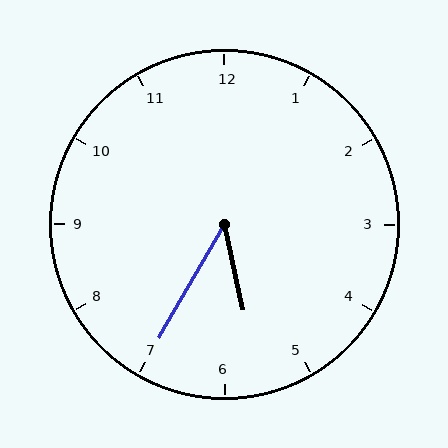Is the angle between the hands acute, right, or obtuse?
It is acute.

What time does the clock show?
5:35.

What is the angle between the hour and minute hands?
Approximately 42 degrees.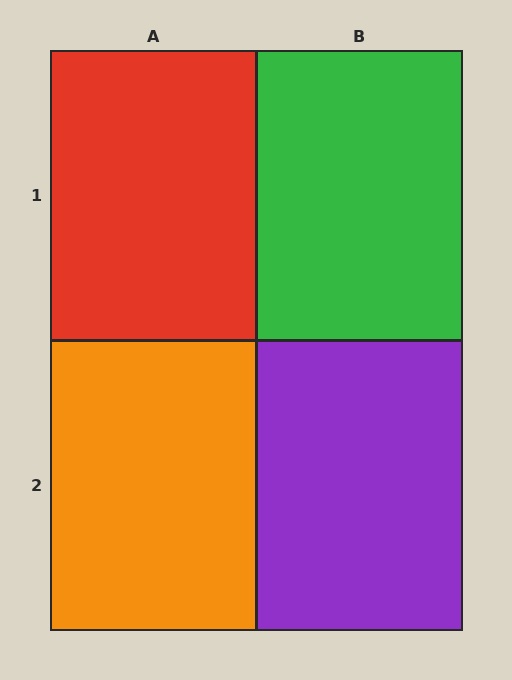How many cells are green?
1 cell is green.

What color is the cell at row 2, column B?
Purple.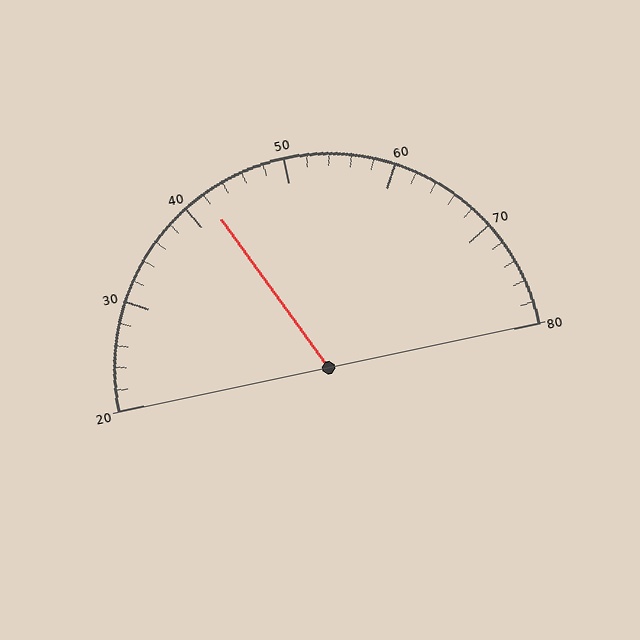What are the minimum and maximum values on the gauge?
The gauge ranges from 20 to 80.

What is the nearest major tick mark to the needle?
The nearest major tick mark is 40.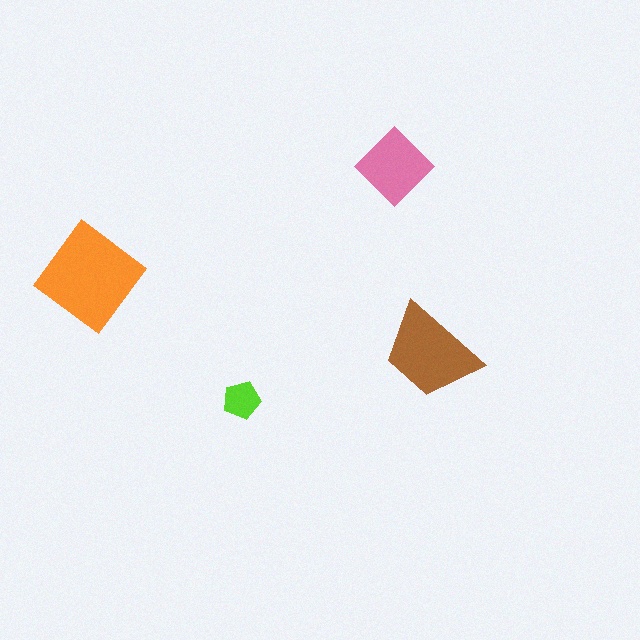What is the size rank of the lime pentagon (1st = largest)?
4th.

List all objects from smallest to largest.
The lime pentagon, the pink diamond, the brown trapezoid, the orange diamond.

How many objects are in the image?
There are 4 objects in the image.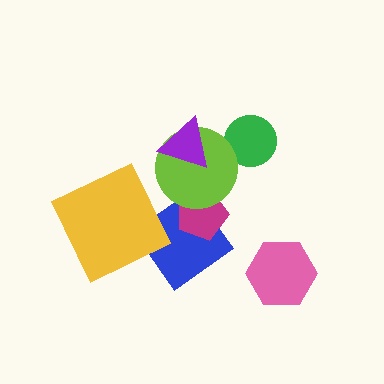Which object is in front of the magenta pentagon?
The lime circle is in front of the magenta pentagon.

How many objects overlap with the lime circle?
2 objects overlap with the lime circle.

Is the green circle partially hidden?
No, no other shape covers it.